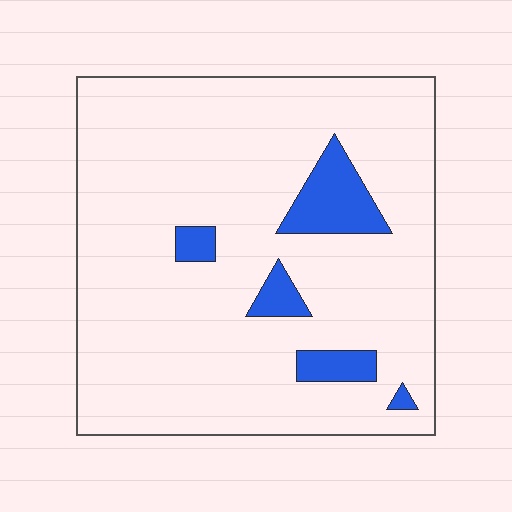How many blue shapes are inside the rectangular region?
5.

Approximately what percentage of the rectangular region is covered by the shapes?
Approximately 10%.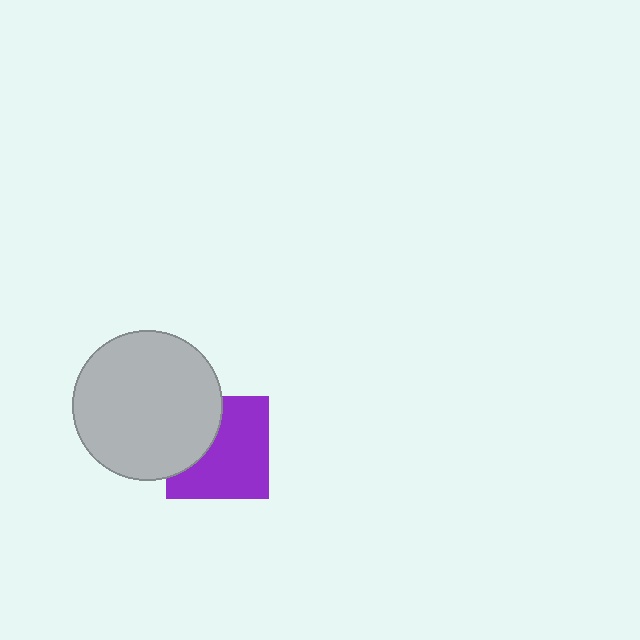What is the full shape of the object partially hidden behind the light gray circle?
The partially hidden object is a purple square.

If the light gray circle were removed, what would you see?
You would see the complete purple square.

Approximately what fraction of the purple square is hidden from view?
Roughly 34% of the purple square is hidden behind the light gray circle.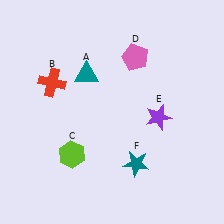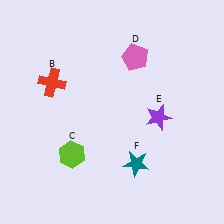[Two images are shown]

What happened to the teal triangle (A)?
The teal triangle (A) was removed in Image 2. It was in the top-left area of Image 1.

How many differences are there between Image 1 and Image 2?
There is 1 difference between the two images.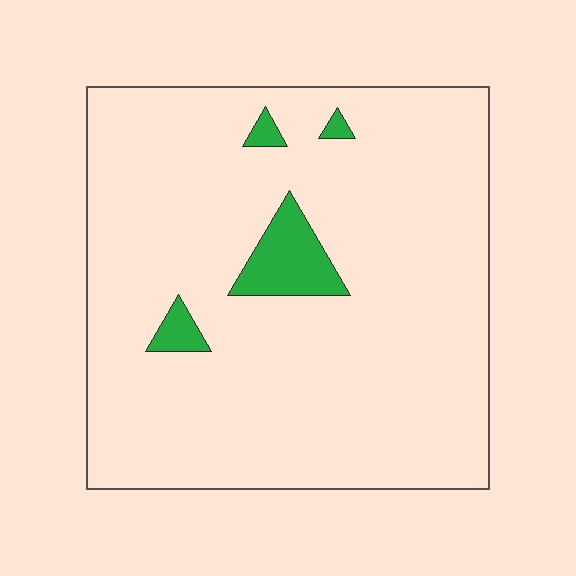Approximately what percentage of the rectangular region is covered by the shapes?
Approximately 5%.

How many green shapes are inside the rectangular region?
4.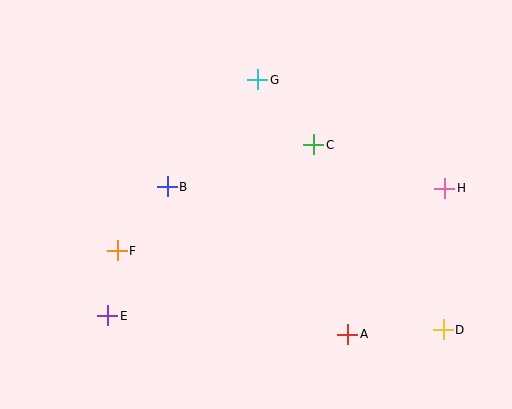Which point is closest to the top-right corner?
Point H is closest to the top-right corner.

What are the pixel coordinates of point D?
Point D is at (443, 330).